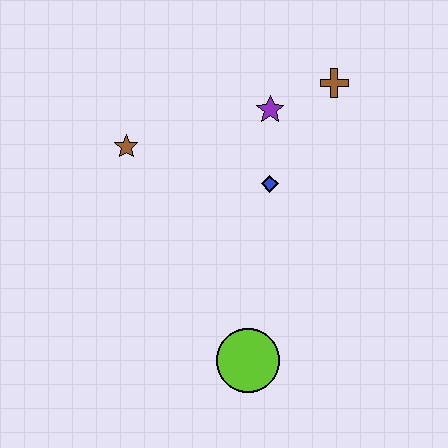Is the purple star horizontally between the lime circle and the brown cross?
Yes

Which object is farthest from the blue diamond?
The lime circle is farthest from the blue diamond.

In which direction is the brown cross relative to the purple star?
The brown cross is to the right of the purple star.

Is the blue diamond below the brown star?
Yes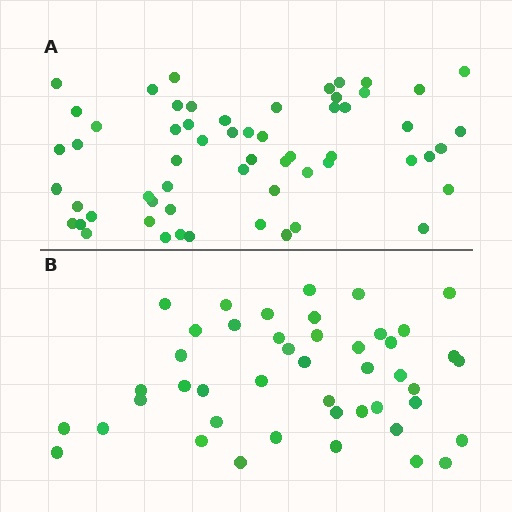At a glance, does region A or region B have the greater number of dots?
Region A (the top region) has more dots.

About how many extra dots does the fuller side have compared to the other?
Region A has approximately 15 more dots than region B.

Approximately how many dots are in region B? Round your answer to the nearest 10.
About 40 dots. (The exact count is 45, which rounds to 40.)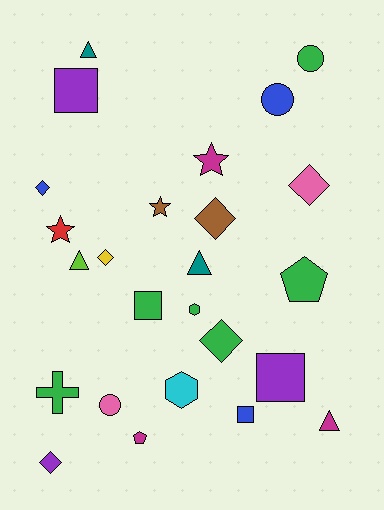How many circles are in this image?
There are 3 circles.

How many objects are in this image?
There are 25 objects.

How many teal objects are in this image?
There are 2 teal objects.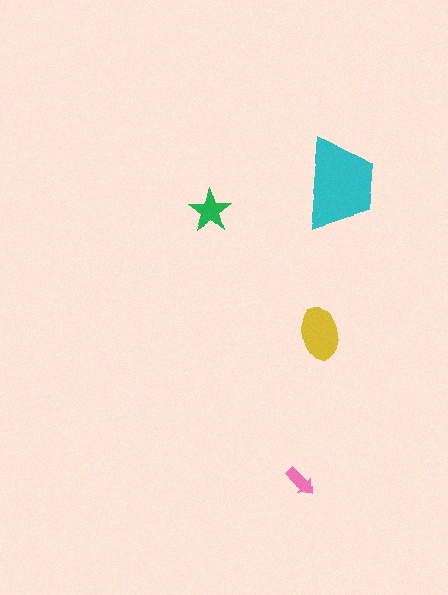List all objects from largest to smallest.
The cyan trapezoid, the yellow ellipse, the green star, the pink arrow.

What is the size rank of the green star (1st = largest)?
3rd.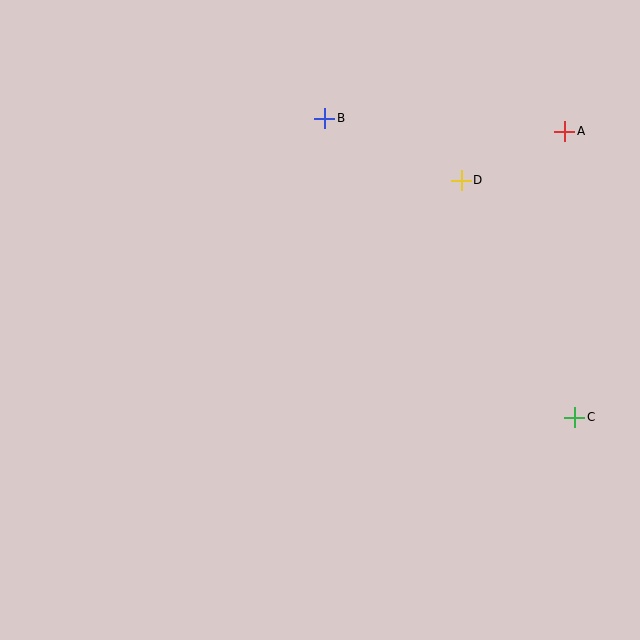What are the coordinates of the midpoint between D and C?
The midpoint between D and C is at (518, 299).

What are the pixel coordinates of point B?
Point B is at (325, 118).